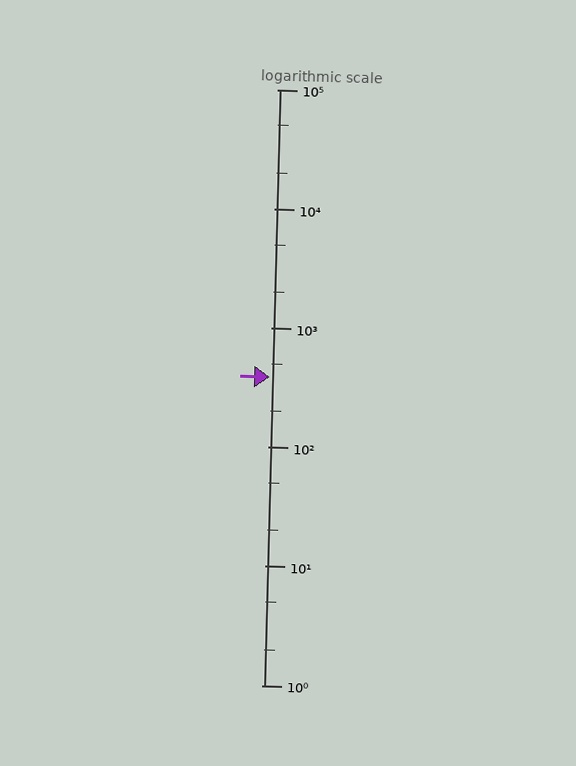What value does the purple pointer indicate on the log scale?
The pointer indicates approximately 390.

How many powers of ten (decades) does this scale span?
The scale spans 5 decades, from 1 to 100000.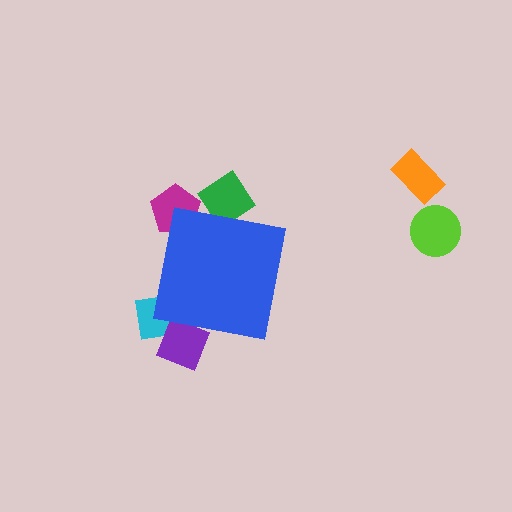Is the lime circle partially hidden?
No, the lime circle is fully visible.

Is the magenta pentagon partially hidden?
Yes, the magenta pentagon is partially hidden behind the blue square.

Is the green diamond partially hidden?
Yes, the green diamond is partially hidden behind the blue square.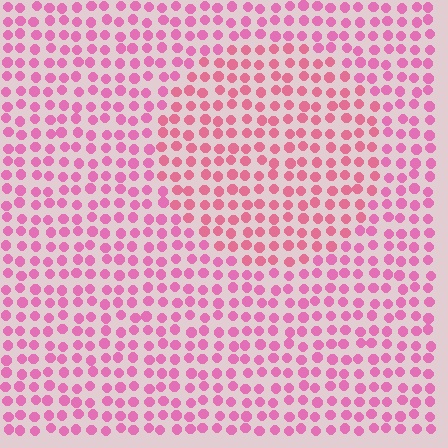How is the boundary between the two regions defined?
The boundary is defined purely by a slight shift in hue (about 18 degrees). Spacing, size, and orientation are identical on both sides.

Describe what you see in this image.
The image is filled with small pink elements in a uniform arrangement. A circle-shaped region is visible where the elements are tinted to a slightly different hue, forming a subtle color boundary.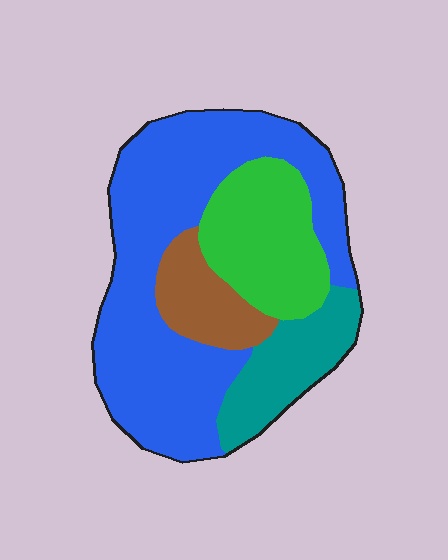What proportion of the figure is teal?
Teal takes up about one sixth (1/6) of the figure.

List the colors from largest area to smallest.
From largest to smallest: blue, green, teal, brown.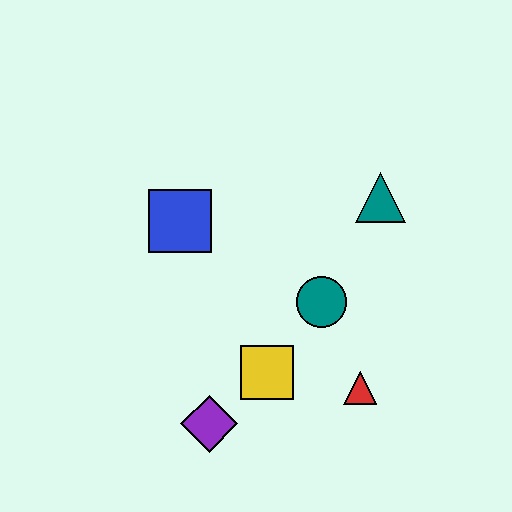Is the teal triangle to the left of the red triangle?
No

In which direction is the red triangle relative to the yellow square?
The red triangle is to the right of the yellow square.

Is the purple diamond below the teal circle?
Yes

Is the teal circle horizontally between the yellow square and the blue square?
No